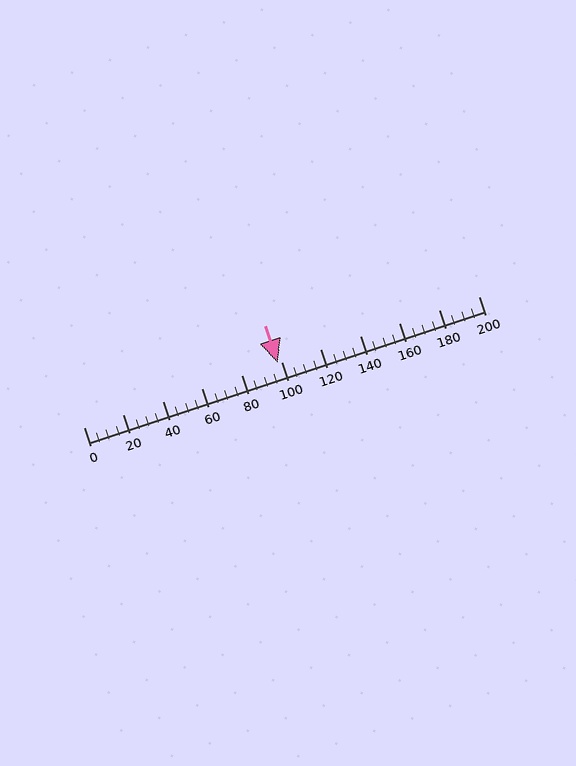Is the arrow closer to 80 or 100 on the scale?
The arrow is closer to 100.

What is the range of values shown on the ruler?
The ruler shows values from 0 to 200.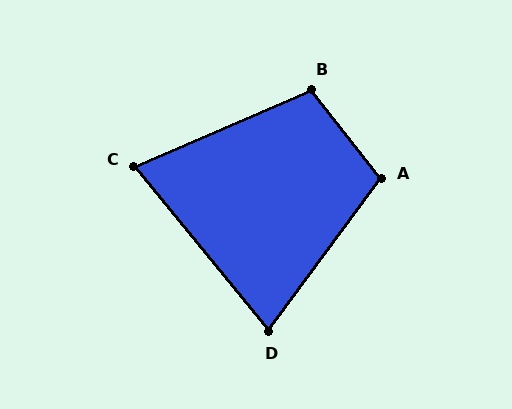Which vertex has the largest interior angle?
A, at approximately 106 degrees.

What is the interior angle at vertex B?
Approximately 104 degrees (obtuse).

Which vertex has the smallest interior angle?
C, at approximately 74 degrees.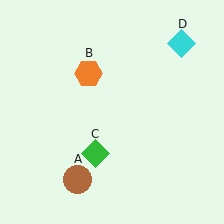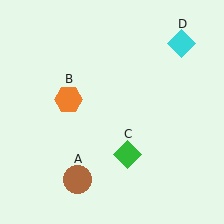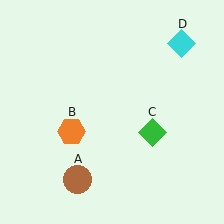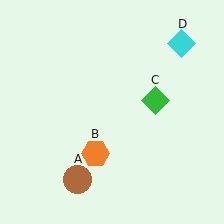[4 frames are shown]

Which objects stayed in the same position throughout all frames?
Brown circle (object A) and cyan diamond (object D) remained stationary.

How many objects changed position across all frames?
2 objects changed position: orange hexagon (object B), green diamond (object C).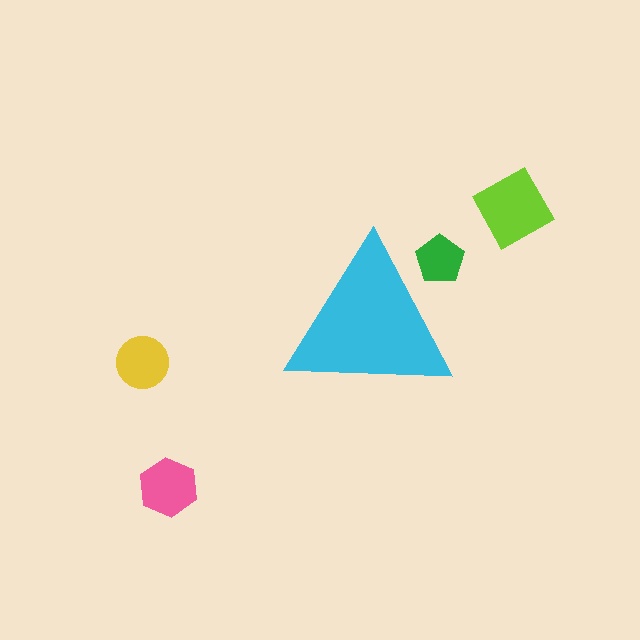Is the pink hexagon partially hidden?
No, the pink hexagon is fully visible.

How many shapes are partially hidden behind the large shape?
1 shape is partially hidden.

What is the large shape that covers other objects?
A cyan triangle.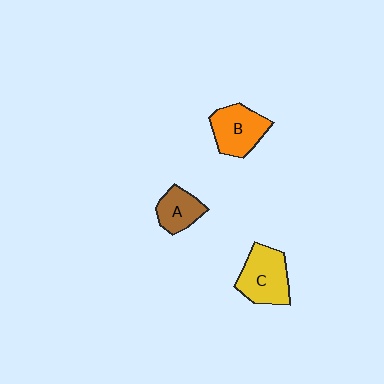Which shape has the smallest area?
Shape A (brown).